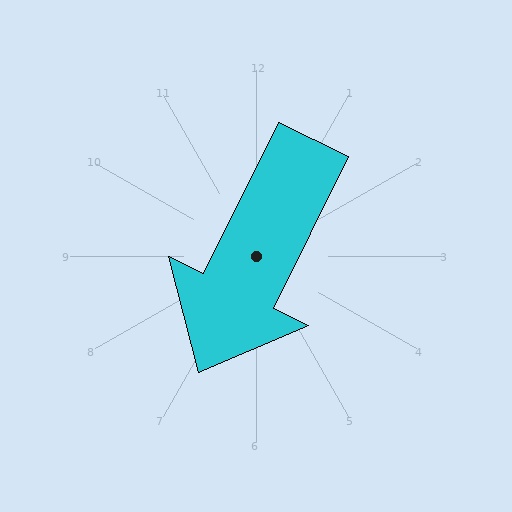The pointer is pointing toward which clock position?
Roughly 7 o'clock.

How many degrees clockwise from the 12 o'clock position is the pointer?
Approximately 206 degrees.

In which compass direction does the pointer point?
Southwest.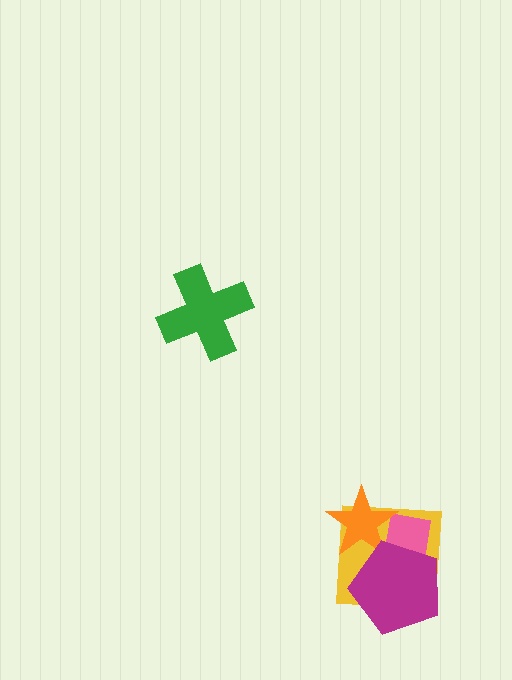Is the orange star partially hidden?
Yes, it is partially covered by another shape.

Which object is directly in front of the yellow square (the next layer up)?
The pink square is directly in front of the yellow square.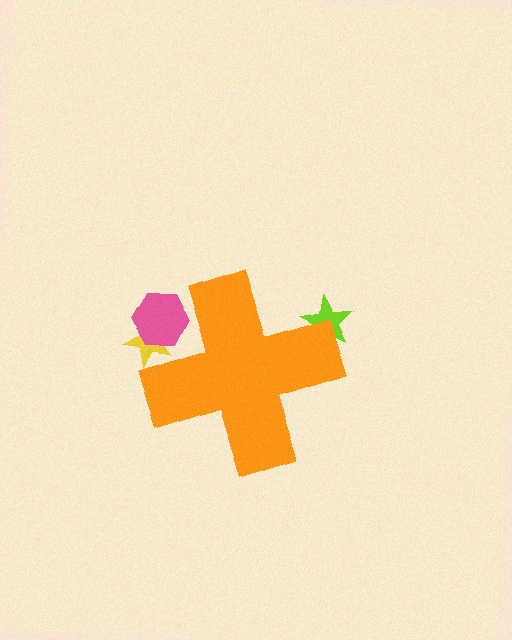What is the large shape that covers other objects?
An orange cross.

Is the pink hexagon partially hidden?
Yes, the pink hexagon is partially hidden behind the orange cross.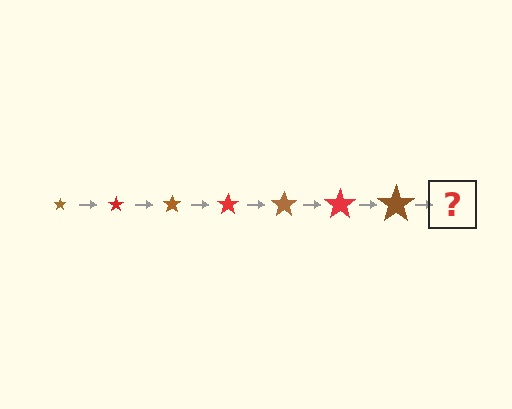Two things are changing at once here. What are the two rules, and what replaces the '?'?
The two rules are that the star grows larger each step and the color cycles through brown and red. The '?' should be a red star, larger than the previous one.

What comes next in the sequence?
The next element should be a red star, larger than the previous one.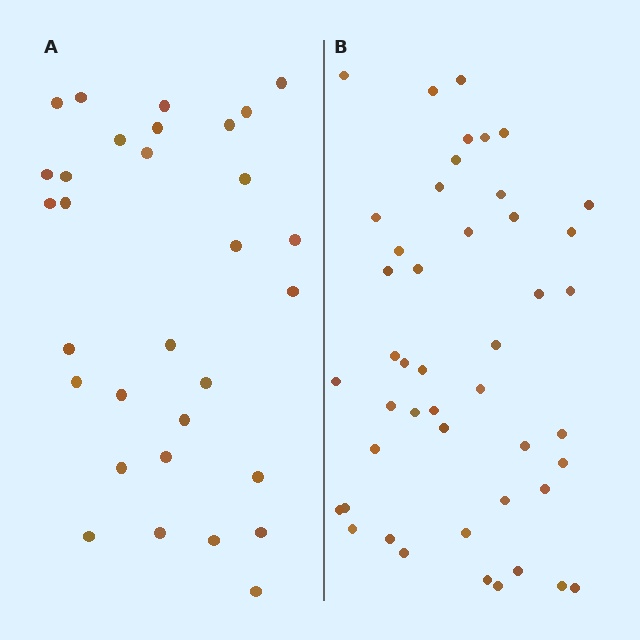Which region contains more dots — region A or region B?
Region B (the right region) has more dots.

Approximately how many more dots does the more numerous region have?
Region B has approximately 15 more dots than region A.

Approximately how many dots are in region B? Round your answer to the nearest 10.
About 50 dots. (The exact count is 46, which rounds to 50.)